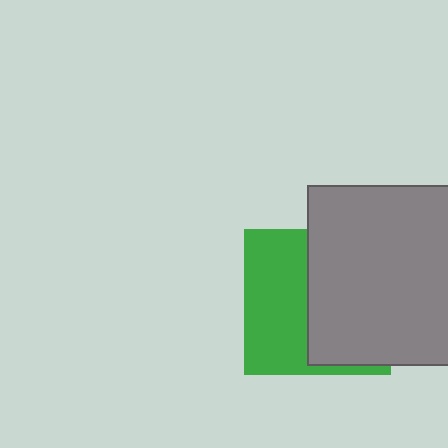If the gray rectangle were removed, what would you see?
You would see the complete green square.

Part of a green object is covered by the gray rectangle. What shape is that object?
It is a square.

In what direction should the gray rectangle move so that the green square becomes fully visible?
The gray rectangle should move right. That is the shortest direction to clear the overlap and leave the green square fully visible.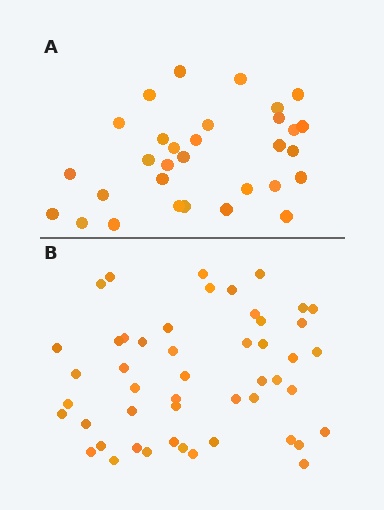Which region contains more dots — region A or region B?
Region B (the bottom region) has more dots.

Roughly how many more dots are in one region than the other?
Region B has approximately 20 more dots than region A.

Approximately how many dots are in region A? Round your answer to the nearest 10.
About 30 dots. (The exact count is 31, which rounds to 30.)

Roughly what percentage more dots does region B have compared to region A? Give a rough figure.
About 60% more.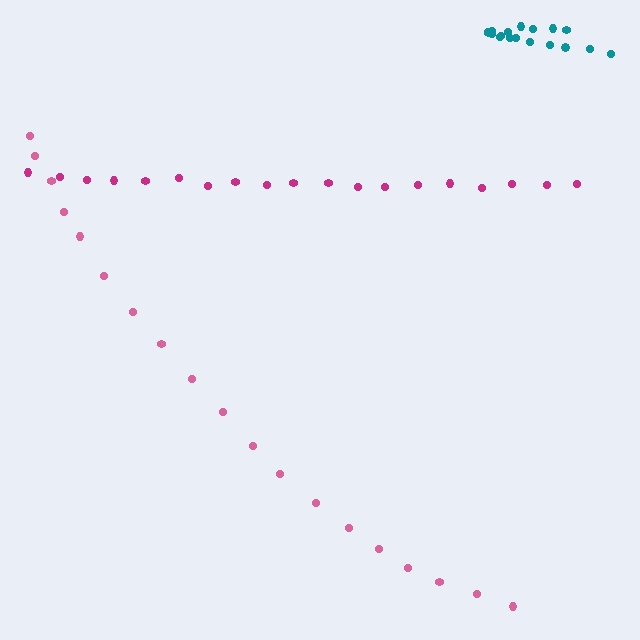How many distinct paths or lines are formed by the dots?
There are 3 distinct paths.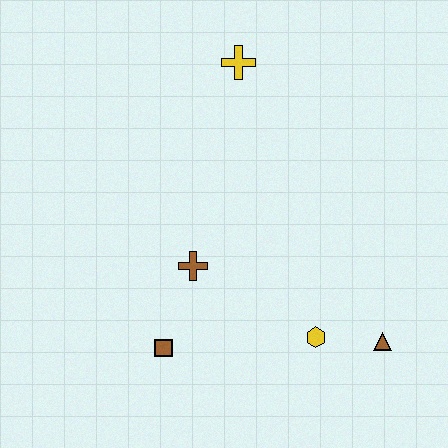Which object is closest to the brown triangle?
The yellow hexagon is closest to the brown triangle.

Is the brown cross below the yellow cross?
Yes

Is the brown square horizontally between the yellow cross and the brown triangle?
No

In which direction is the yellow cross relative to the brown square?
The yellow cross is above the brown square.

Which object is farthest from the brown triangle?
The yellow cross is farthest from the brown triangle.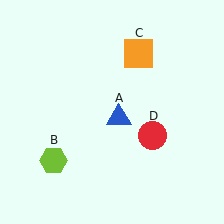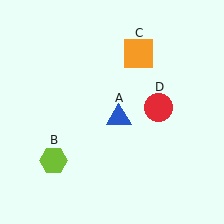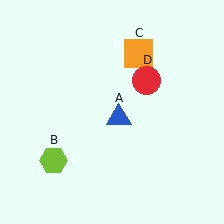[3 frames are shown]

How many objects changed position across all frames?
1 object changed position: red circle (object D).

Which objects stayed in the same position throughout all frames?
Blue triangle (object A) and lime hexagon (object B) and orange square (object C) remained stationary.